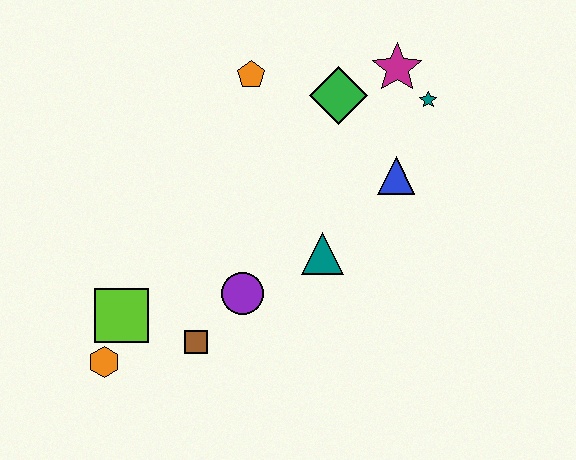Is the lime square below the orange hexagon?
No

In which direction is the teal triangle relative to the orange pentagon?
The teal triangle is below the orange pentagon.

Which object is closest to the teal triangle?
The purple circle is closest to the teal triangle.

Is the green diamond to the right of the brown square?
Yes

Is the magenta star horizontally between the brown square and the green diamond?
No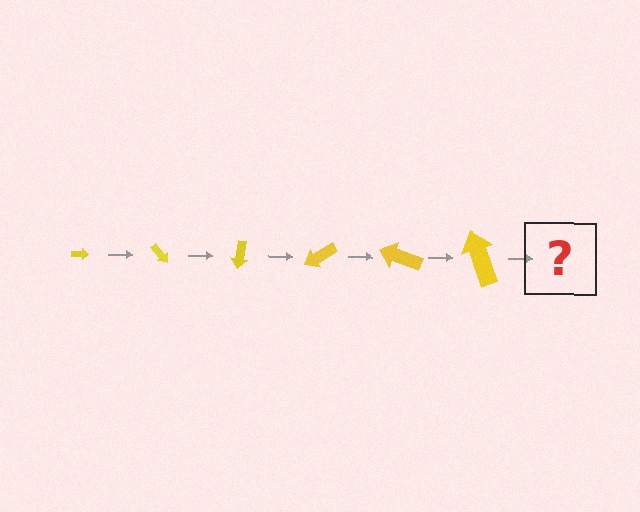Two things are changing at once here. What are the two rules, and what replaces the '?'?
The two rules are that the arrow grows larger each step and it rotates 50 degrees each step. The '?' should be an arrow, larger than the previous one and rotated 300 degrees from the start.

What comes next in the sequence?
The next element should be an arrow, larger than the previous one and rotated 300 degrees from the start.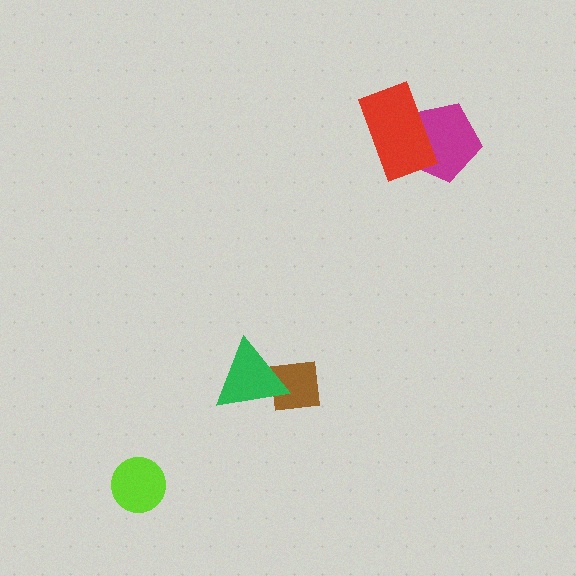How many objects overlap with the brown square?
1 object overlaps with the brown square.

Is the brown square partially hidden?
Yes, it is partially covered by another shape.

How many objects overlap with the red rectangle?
1 object overlaps with the red rectangle.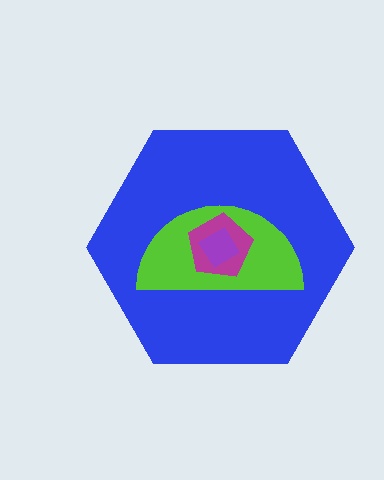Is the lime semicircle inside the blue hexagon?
Yes.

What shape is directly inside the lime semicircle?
The magenta pentagon.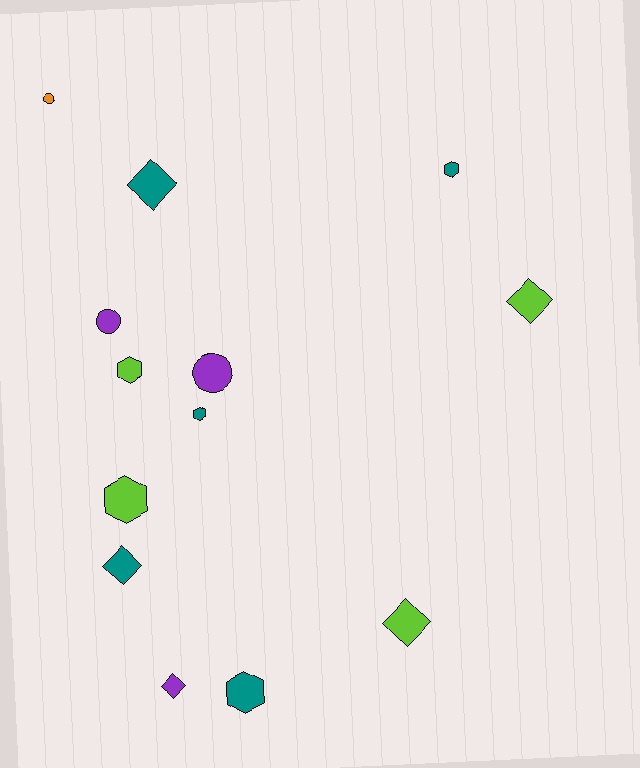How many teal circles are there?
There are no teal circles.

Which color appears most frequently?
Teal, with 5 objects.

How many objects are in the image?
There are 13 objects.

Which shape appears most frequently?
Hexagon, with 5 objects.